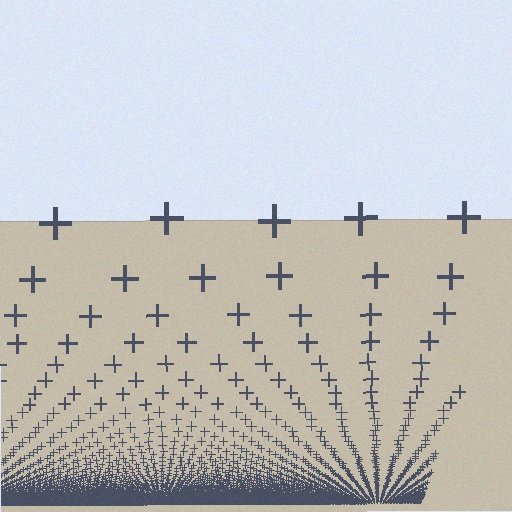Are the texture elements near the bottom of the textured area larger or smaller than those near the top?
Smaller. The gradient is inverted — elements near the bottom are smaller and denser.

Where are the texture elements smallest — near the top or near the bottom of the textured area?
Near the bottom.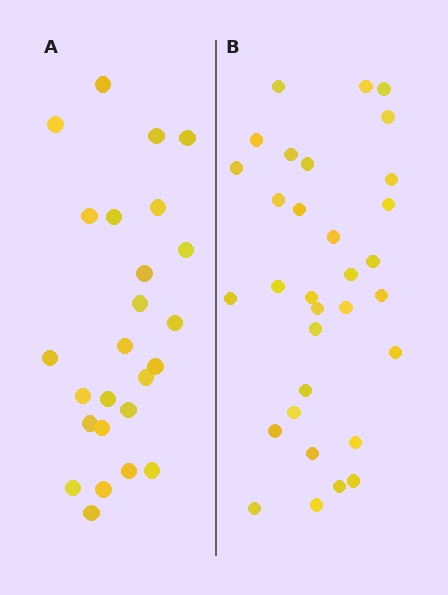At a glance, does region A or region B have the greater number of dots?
Region B (the right region) has more dots.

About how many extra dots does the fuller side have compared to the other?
Region B has roughly 8 or so more dots than region A.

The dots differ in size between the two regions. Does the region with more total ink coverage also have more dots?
No. Region A has more total ink coverage because its dots are larger, but region B actually contains more individual dots. Total area can be misleading — the number of items is what matters here.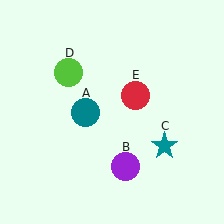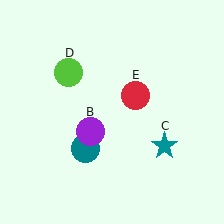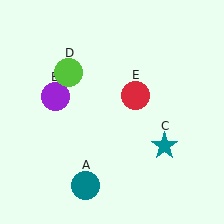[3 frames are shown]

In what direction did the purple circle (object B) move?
The purple circle (object B) moved up and to the left.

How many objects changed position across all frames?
2 objects changed position: teal circle (object A), purple circle (object B).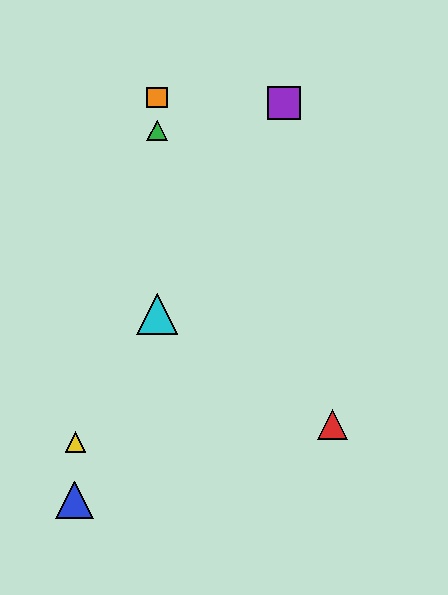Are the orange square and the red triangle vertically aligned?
No, the orange square is at x≈157 and the red triangle is at x≈332.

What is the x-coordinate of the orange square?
The orange square is at x≈157.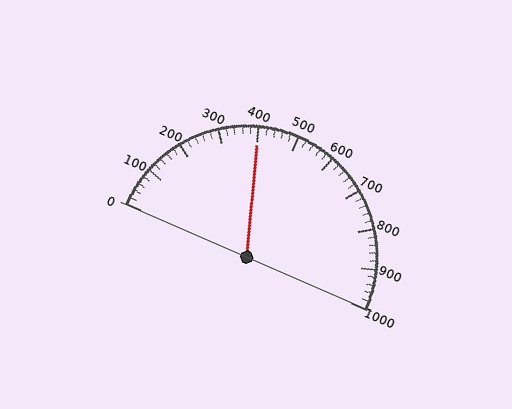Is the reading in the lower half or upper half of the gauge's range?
The reading is in the lower half of the range (0 to 1000).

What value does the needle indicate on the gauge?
The needle indicates approximately 400.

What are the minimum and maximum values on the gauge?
The gauge ranges from 0 to 1000.